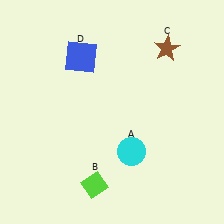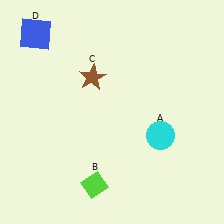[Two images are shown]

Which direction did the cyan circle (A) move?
The cyan circle (A) moved right.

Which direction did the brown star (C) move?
The brown star (C) moved left.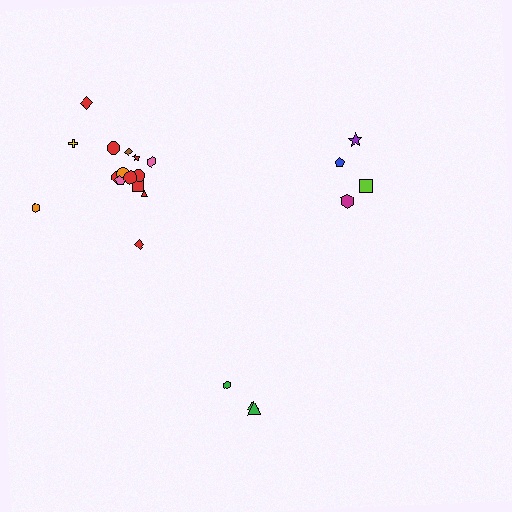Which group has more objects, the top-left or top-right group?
The top-left group.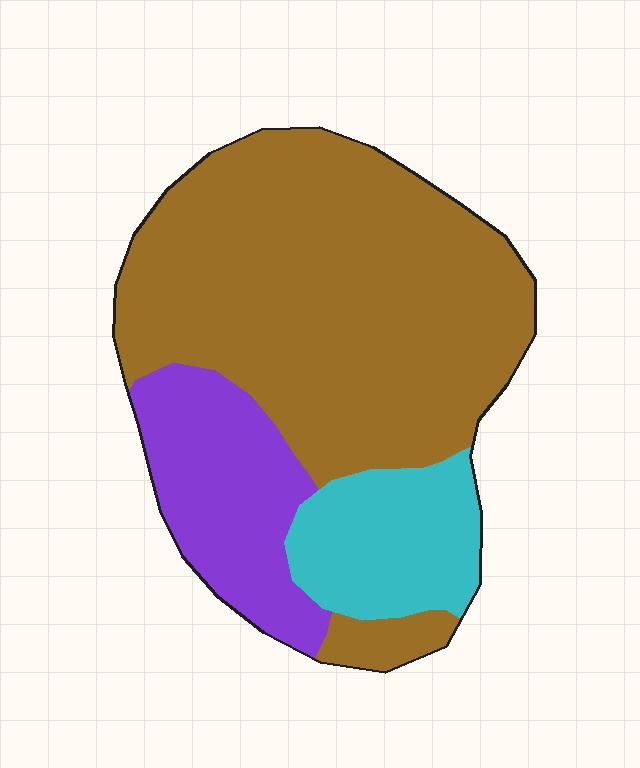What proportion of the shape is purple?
Purple covers 19% of the shape.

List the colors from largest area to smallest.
From largest to smallest: brown, purple, cyan.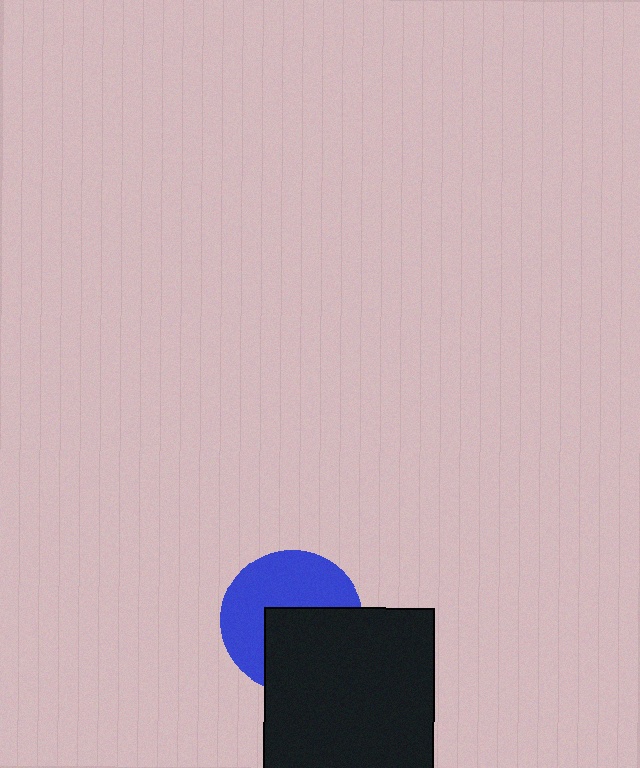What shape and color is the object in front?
The object in front is a black square.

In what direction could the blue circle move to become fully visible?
The blue circle could move toward the upper-left. That would shift it out from behind the black square entirely.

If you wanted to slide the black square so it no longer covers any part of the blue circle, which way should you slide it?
Slide it toward the lower-right — that is the most direct way to separate the two shapes.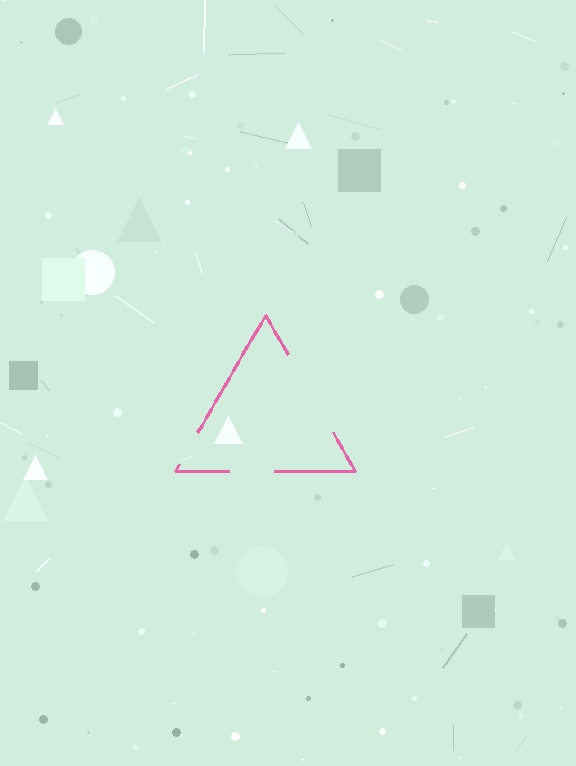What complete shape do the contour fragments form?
The contour fragments form a triangle.